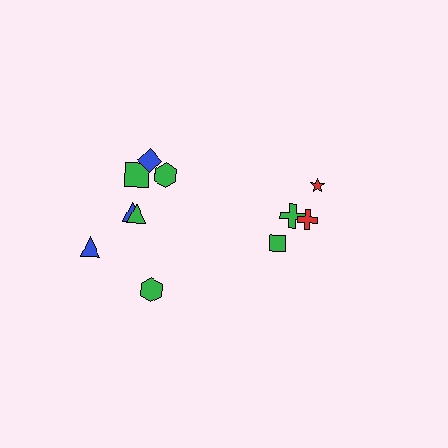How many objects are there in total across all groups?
There are 11 objects.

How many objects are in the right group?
There are 4 objects.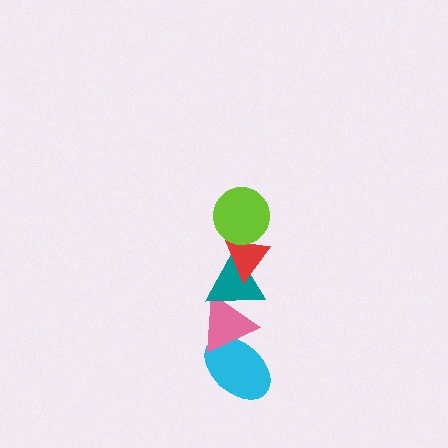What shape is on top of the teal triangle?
The red triangle is on top of the teal triangle.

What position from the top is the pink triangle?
The pink triangle is 4th from the top.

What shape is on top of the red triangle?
The lime circle is on top of the red triangle.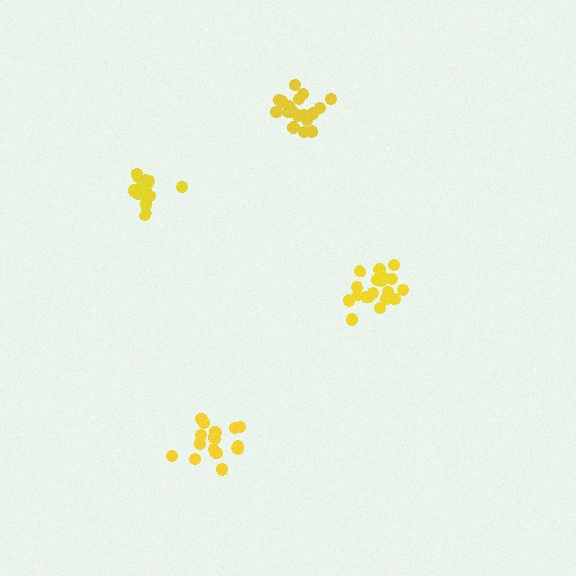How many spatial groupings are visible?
There are 4 spatial groupings.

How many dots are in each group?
Group 1: 18 dots, Group 2: 18 dots, Group 3: 15 dots, Group 4: 20 dots (71 total).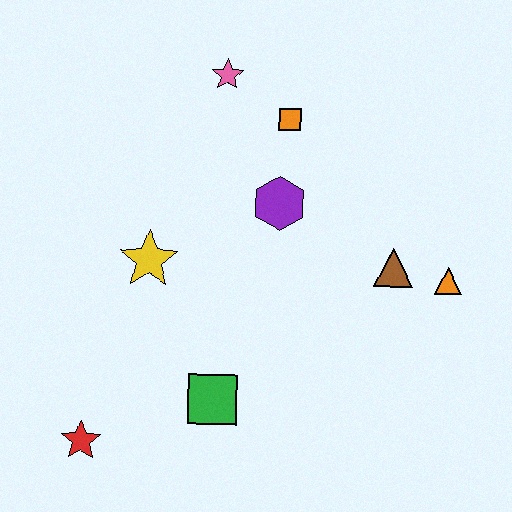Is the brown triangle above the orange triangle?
Yes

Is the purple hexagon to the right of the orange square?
No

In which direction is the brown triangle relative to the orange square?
The brown triangle is below the orange square.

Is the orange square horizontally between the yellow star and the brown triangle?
Yes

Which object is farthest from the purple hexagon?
The red star is farthest from the purple hexagon.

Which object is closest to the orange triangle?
The brown triangle is closest to the orange triangle.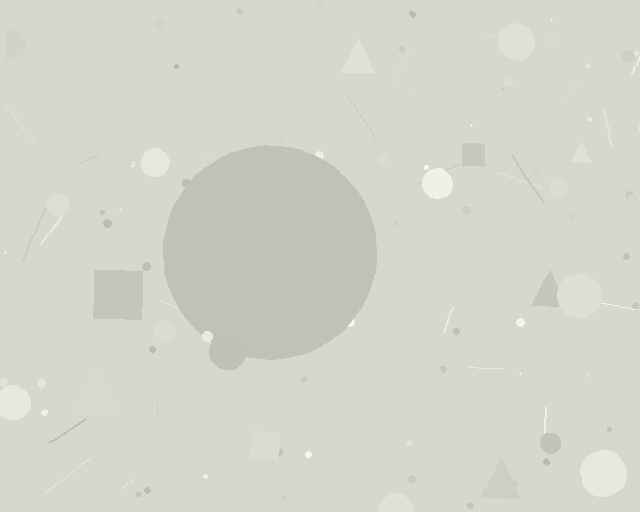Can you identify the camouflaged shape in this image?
The camouflaged shape is a circle.